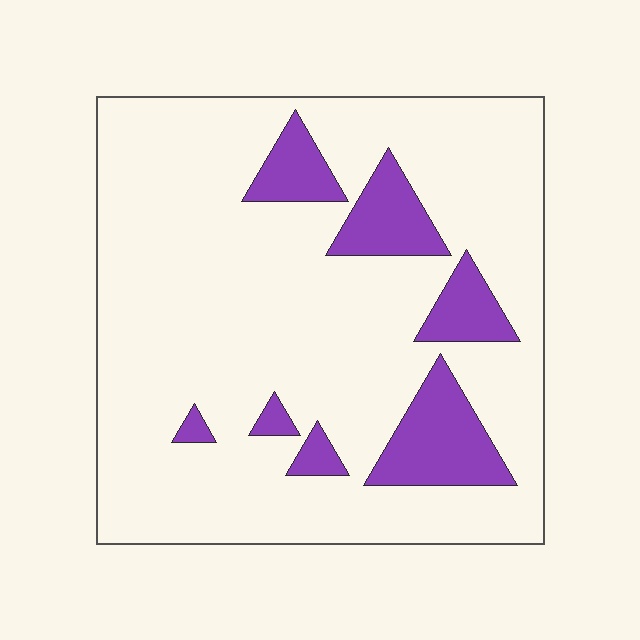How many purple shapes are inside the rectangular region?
7.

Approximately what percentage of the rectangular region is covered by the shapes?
Approximately 15%.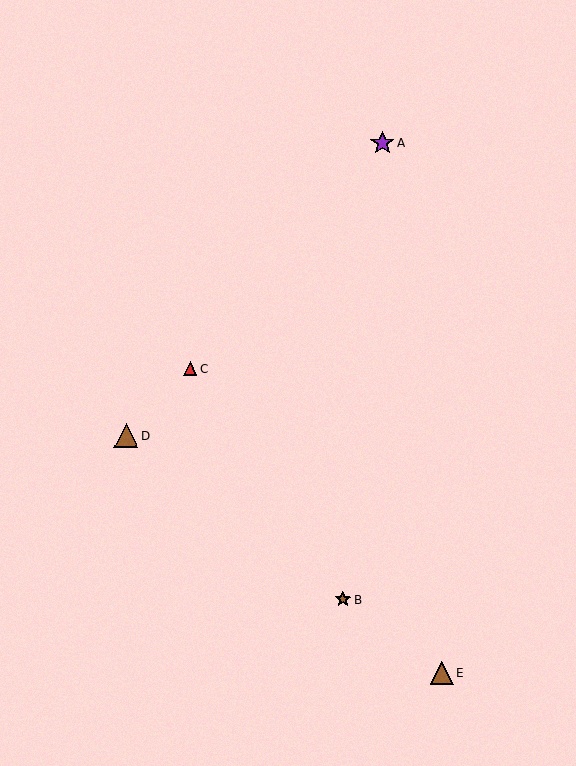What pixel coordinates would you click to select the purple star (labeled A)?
Click at (382, 143) to select the purple star A.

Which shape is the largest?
The brown triangle (labeled D) is the largest.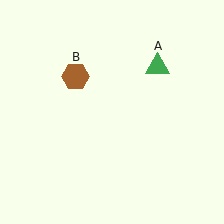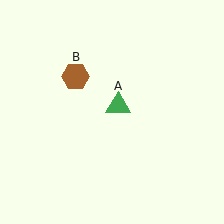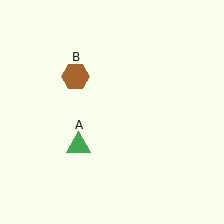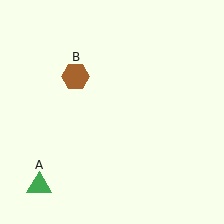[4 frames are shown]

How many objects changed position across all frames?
1 object changed position: green triangle (object A).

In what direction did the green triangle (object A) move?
The green triangle (object A) moved down and to the left.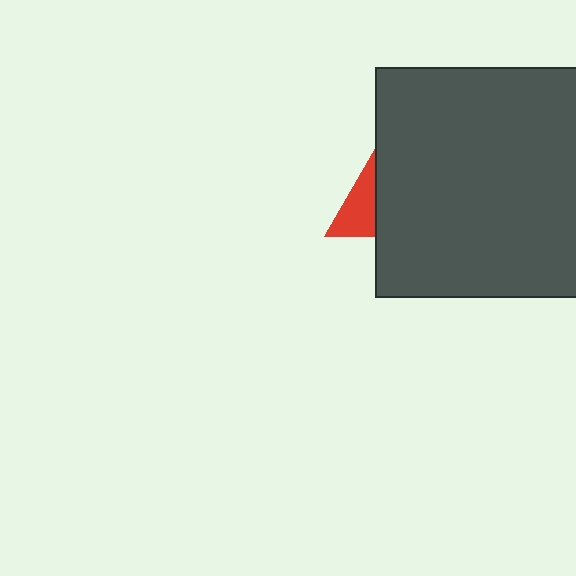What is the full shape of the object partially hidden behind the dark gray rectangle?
The partially hidden object is a red triangle.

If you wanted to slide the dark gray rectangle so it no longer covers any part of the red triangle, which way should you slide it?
Slide it right — that is the most direct way to separate the two shapes.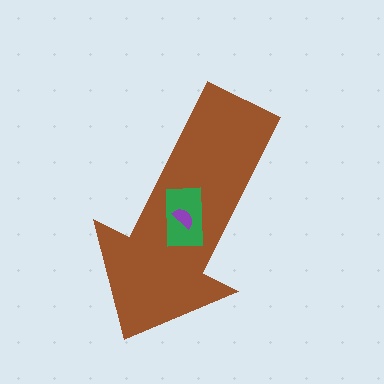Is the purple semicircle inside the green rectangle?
Yes.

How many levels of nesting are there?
3.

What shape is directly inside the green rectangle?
The purple semicircle.